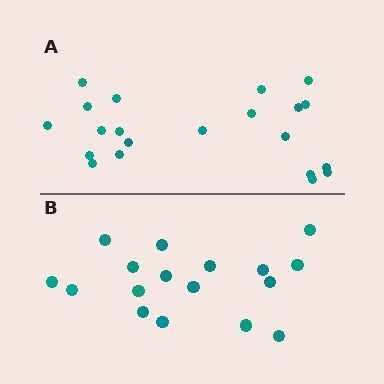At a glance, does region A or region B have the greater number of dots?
Region A (the top region) has more dots.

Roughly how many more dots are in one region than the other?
Region A has about 4 more dots than region B.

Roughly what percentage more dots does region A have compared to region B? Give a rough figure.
About 25% more.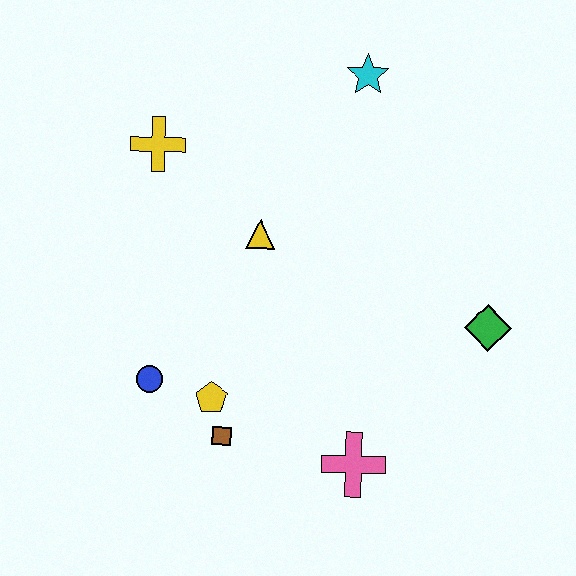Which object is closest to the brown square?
The yellow pentagon is closest to the brown square.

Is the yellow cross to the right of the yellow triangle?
No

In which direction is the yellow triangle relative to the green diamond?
The yellow triangle is to the left of the green diamond.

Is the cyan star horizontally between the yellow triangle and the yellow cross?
No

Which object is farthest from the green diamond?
The yellow cross is farthest from the green diamond.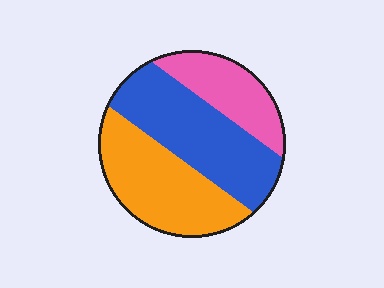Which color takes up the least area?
Pink, at roughly 20%.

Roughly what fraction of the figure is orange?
Orange takes up about three eighths (3/8) of the figure.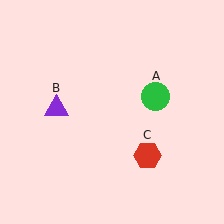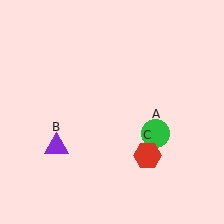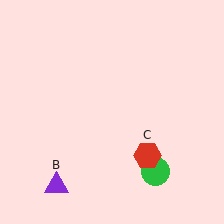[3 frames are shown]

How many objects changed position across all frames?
2 objects changed position: green circle (object A), purple triangle (object B).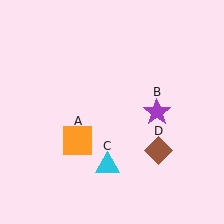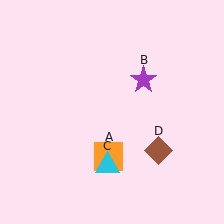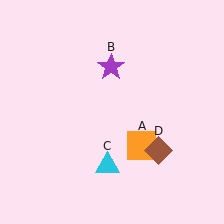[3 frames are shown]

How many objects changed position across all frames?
2 objects changed position: orange square (object A), purple star (object B).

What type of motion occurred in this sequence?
The orange square (object A), purple star (object B) rotated counterclockwise around the center of the scene.